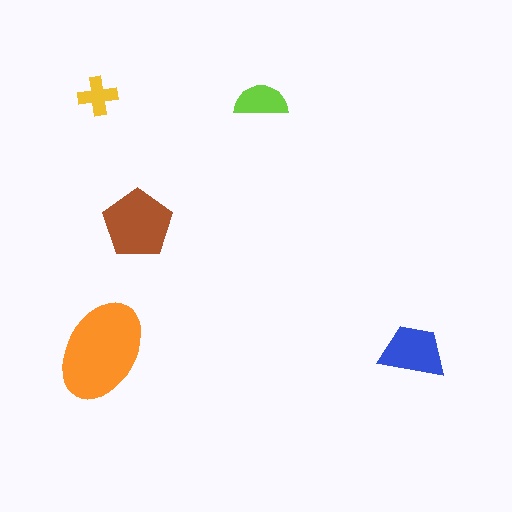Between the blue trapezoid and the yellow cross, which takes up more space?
The blue trapezoid.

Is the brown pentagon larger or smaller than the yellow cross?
Larger.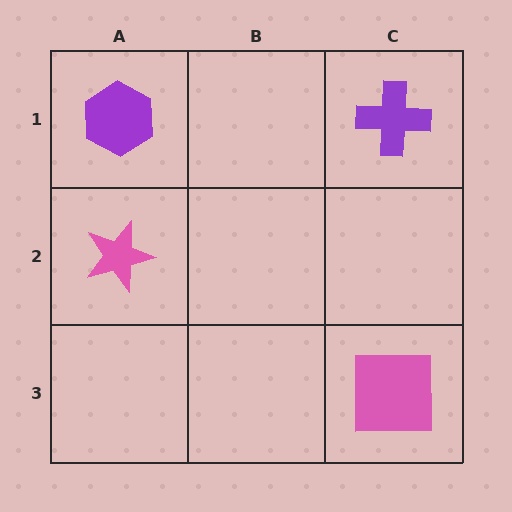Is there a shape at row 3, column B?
No, that cell is empty.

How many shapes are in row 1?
2 shapes.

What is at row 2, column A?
A pink star.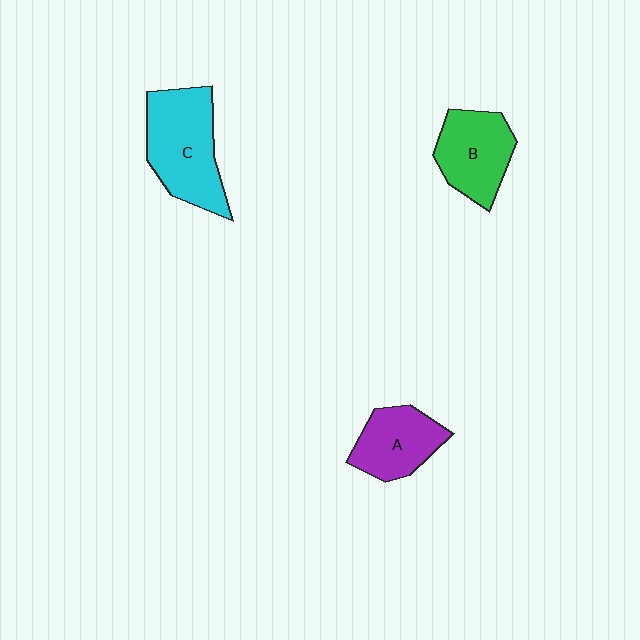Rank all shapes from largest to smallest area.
From largest to smallest: C (cyan), B (green), A (purple).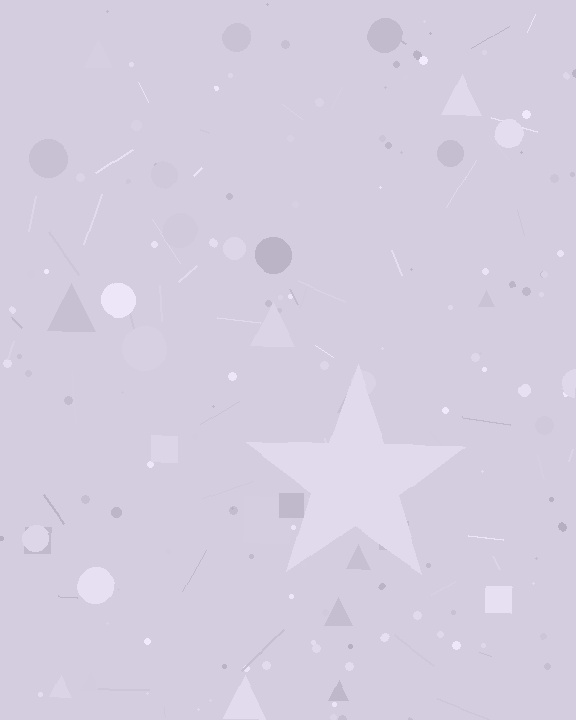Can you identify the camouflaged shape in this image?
The camouflaged shape is a star.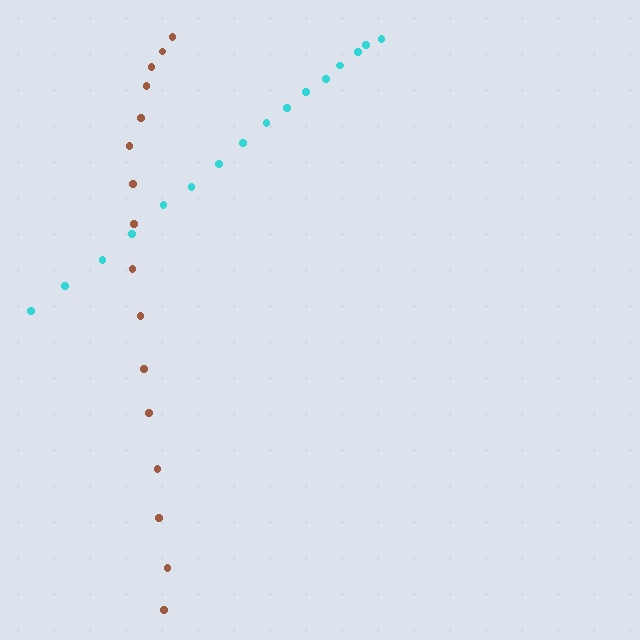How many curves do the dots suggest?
There are 2 distinct paths.